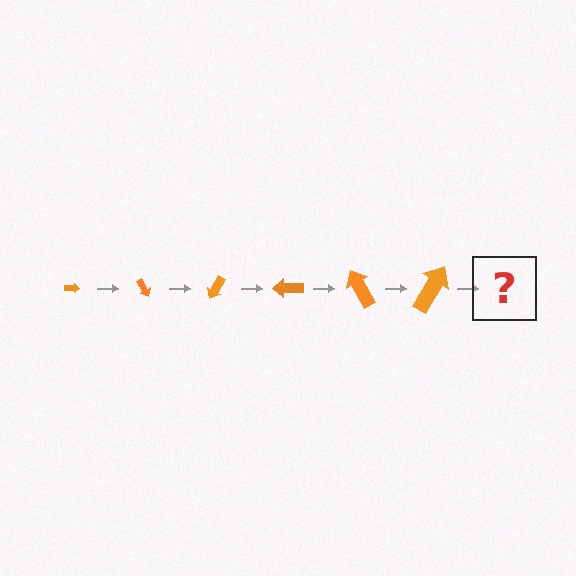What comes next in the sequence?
The next element should be an arrow, larger than the previous one and rotated 360 degrees from the start.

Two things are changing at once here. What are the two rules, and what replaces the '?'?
The two rules are that the arrow grows larger each step and it rotates 60 degrees each step. The '?' should be an arrow, larger than the previous one and rotated 360 degrees from the start.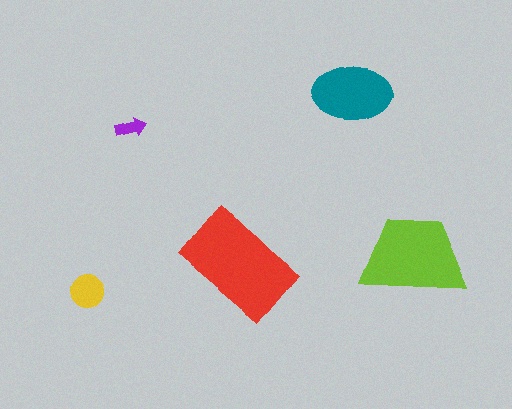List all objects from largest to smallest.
The red rectangle, the lime trapezoid, the teal ellipse, the yellow circle, the purple arrow.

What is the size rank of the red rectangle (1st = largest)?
1st.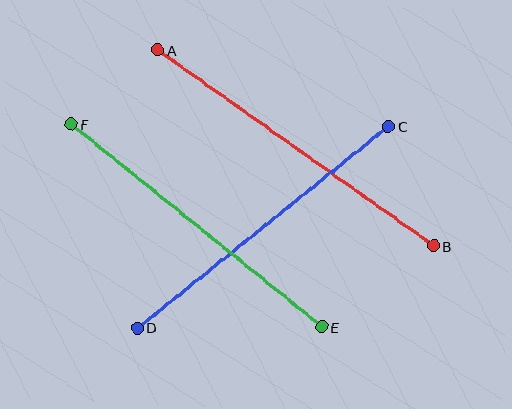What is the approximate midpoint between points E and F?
The midpoint is at approximately (196, 226) pixels.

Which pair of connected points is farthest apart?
Points A and B are farthest apart.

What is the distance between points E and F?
The distance is approximately 322 pixels.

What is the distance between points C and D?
The distance is approximately 322 pixels.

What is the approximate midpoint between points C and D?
The midpoint is at approximately (263, 227) pixels.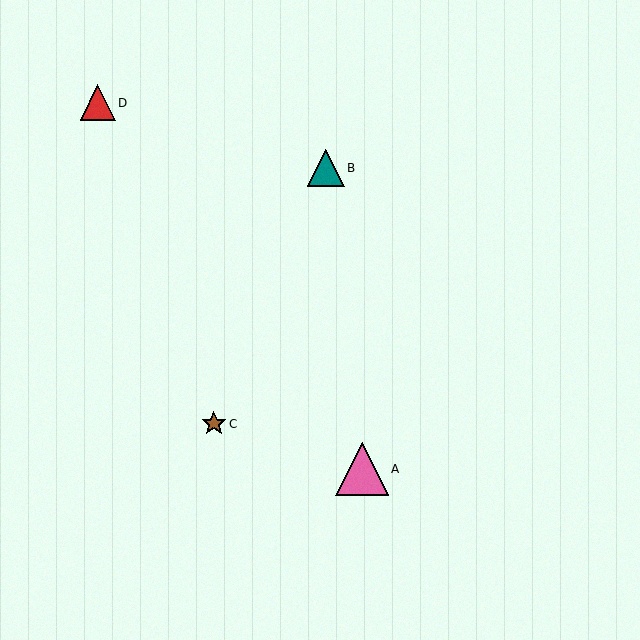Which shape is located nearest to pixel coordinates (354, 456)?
The pink triangle (labeled A) at (362, 469) is nearest to that location.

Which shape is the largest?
The pink triangle (labeled A) is the largest.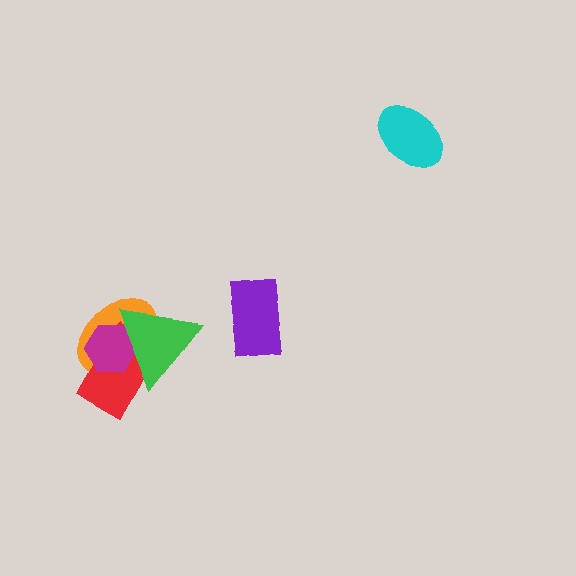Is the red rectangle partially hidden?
Yes, it is partially covered by another shape.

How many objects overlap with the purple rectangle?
0 objects overlap with the purple rectangle.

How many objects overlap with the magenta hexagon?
3 objects overlap with the magenta hexagon.